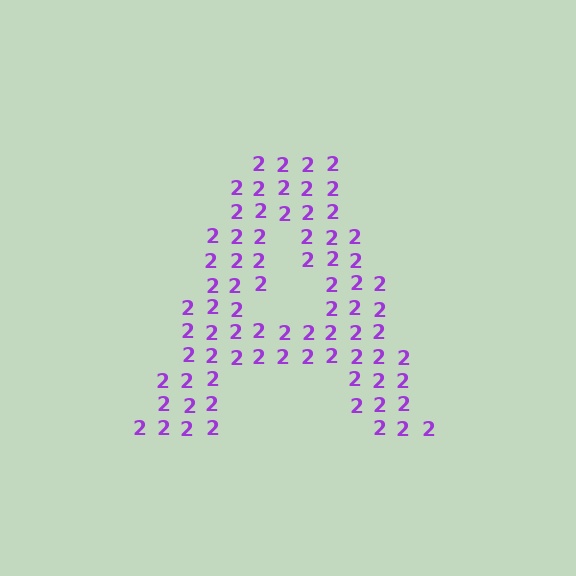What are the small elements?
The small elements are digit 2's.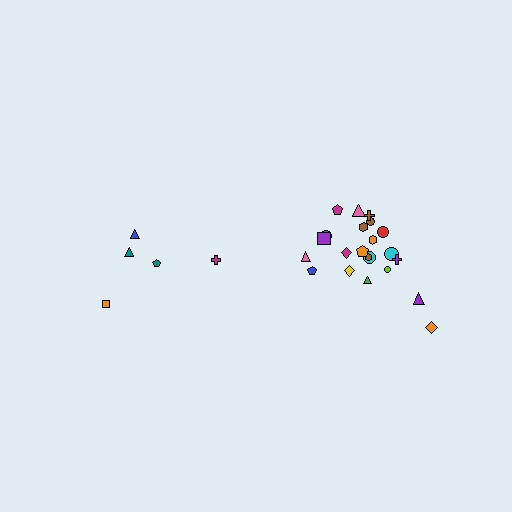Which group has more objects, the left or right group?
The right group.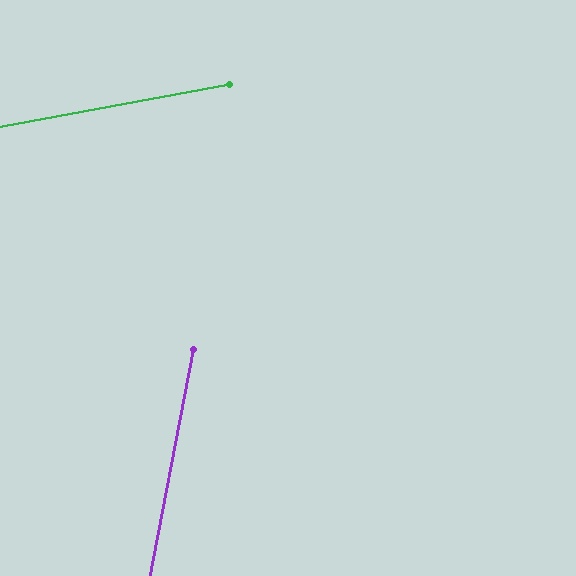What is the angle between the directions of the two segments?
Approximately 69 degrees.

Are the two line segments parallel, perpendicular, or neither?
Neither parallel nor perpendicular — they differ by about 69°.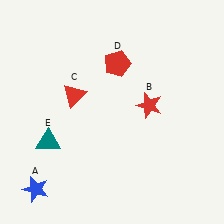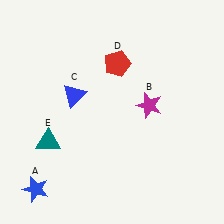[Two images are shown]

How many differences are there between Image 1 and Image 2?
There are 2 differences between the two images.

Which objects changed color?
B changed from red to magenta. C changed from red to blue.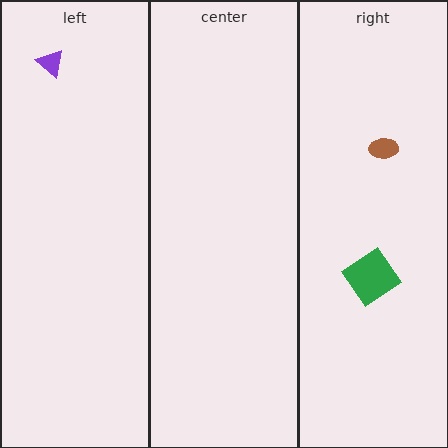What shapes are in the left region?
The purple triangle.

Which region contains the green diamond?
The right region.